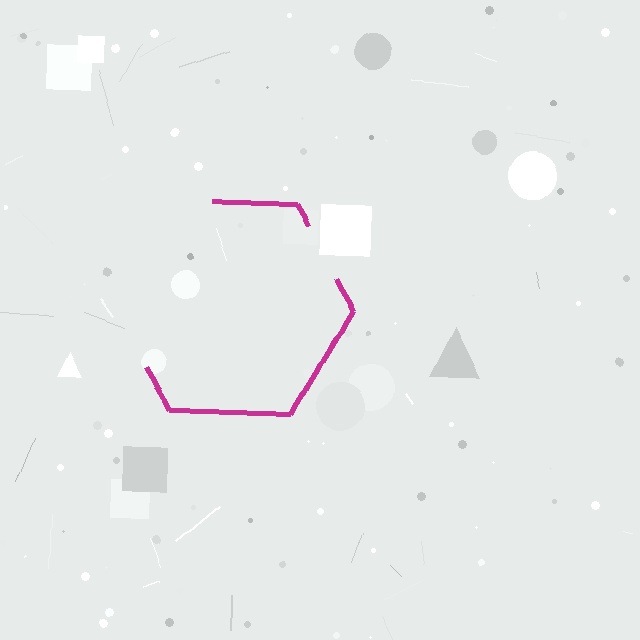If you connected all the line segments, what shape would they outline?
They would outline a hexagon.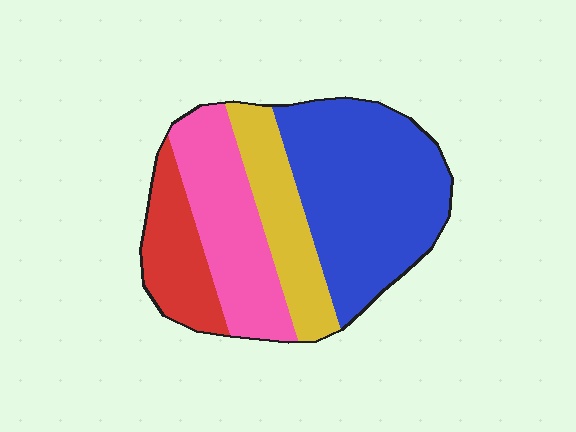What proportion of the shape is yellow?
Yellow covers about 20% of the shape.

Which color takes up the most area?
Blue, at roughly 40%.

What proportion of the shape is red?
Red covers 15% of the shape.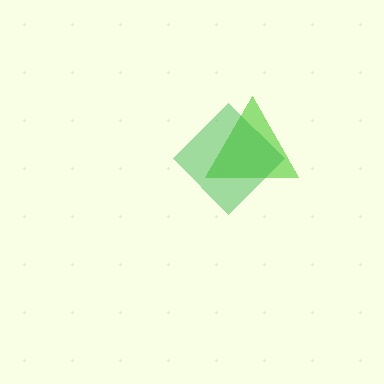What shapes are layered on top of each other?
The layered shapes are: a lime triangle, a green diamond.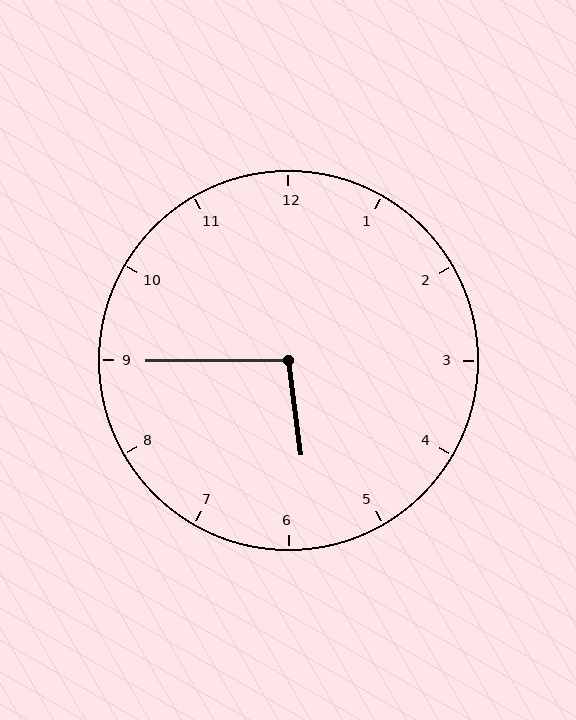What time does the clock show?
5:45.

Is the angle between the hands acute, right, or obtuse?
It is obtuse.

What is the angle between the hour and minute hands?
Approximately 98 degrees.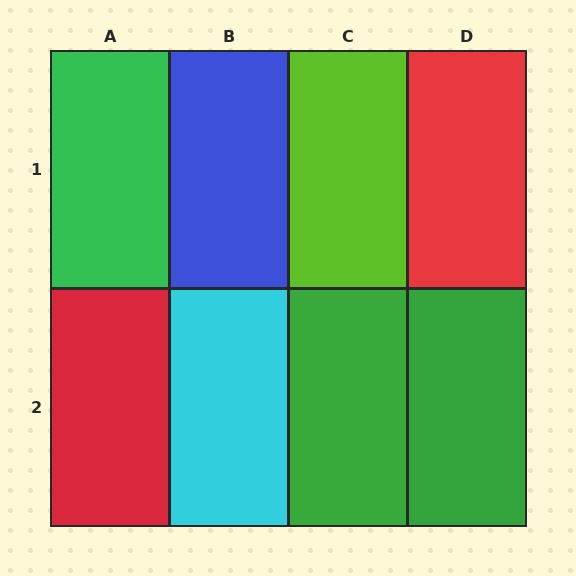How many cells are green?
3 cells are green.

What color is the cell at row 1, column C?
Lime.